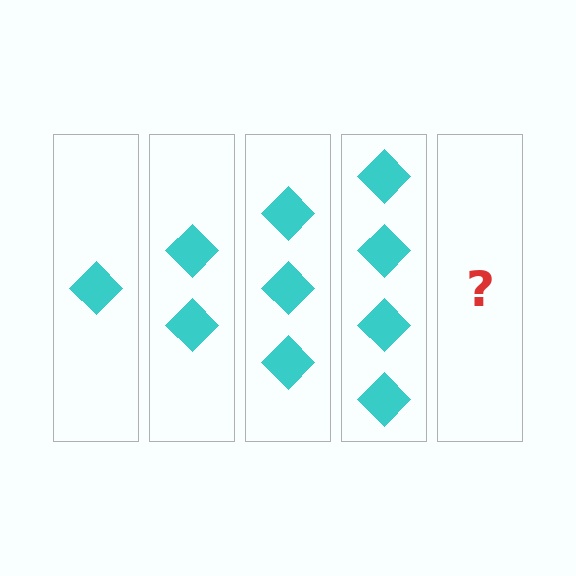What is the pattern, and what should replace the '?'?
The pattern is that each step adds one more diamond. The '?' should be 5 diamonds.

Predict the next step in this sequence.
The next step is 5 diamonds.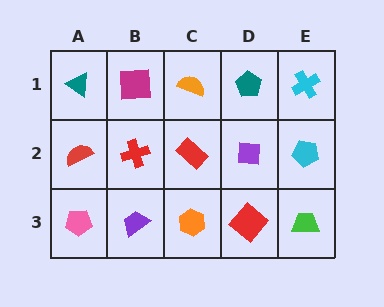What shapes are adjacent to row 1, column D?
A purple square (row 2, column D), an orange semicircle (row 1, column C), a cyan cross (row 1, column E).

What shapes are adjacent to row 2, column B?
A magenta square (row 1, column B), a purple trapezoid (row 3, column B), a red semicircle (row 2, column A), a red rectangle (row 2, column C).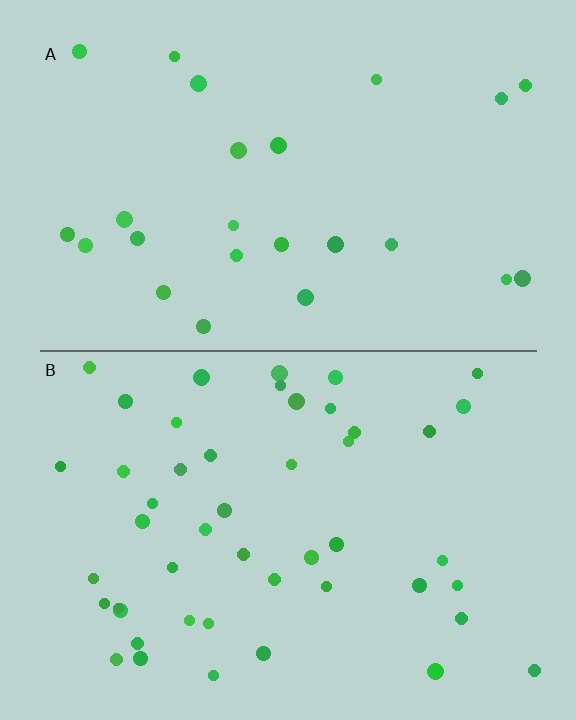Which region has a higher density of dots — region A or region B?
B (the bottom).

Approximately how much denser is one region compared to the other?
Approximately 2.0× — region B over region A.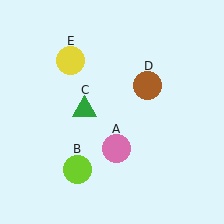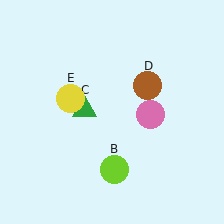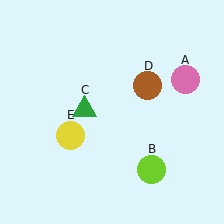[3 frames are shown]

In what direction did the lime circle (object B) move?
The lime circle (object B) moved right.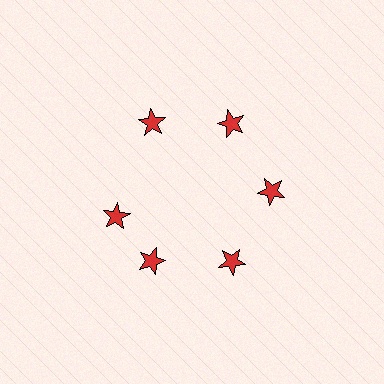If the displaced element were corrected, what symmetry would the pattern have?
It would have 6-fold rotational symmetry — the pattern would map onto itself every 60 degrees.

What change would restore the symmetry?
The symmetry would be restored by rotating it back into even spacing with its neighbors so that all 6 stars sit at equal angles and equal distance from the center.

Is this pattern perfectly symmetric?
No. The 6 red stars are arranged in a ring, but one element near the 9 o'clock position is rotated out of alignment along the ring, breaking the 6-fold rotational symmetry.